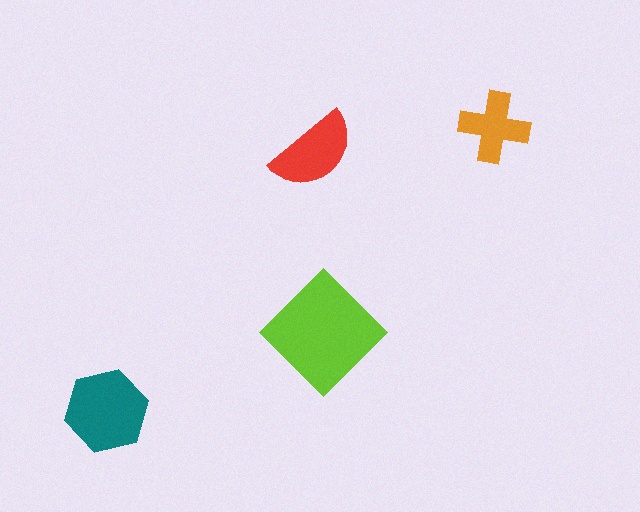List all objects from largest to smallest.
The lime diamond, the teal hexagon, the red semicircle, the orange cross.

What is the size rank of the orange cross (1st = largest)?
4th.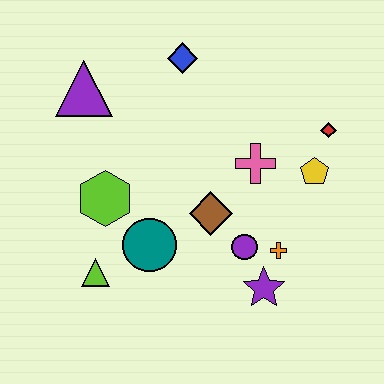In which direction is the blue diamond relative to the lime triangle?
The blue diamond is above the lime triangle.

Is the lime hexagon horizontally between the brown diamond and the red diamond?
No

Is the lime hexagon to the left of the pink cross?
Yes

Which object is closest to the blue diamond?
The purple triangle is closest to the blue diamond.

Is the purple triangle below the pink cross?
No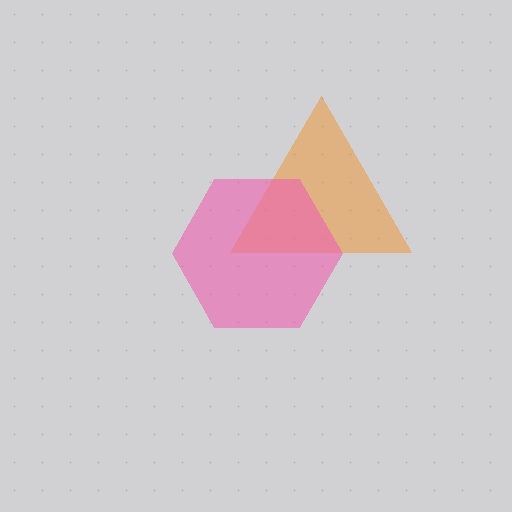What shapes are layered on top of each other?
The layered shapes are: an orange triangle, a pink hexagon.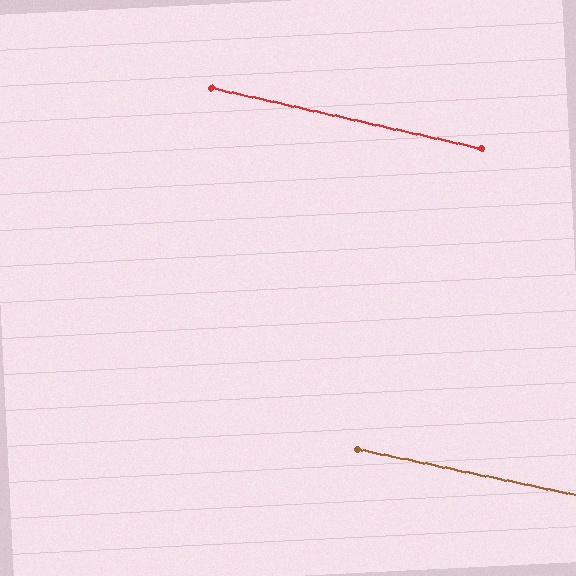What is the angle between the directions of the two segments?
Approximately 1 degree.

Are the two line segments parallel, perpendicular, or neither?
Parallel — their directions differ by only 1.2°.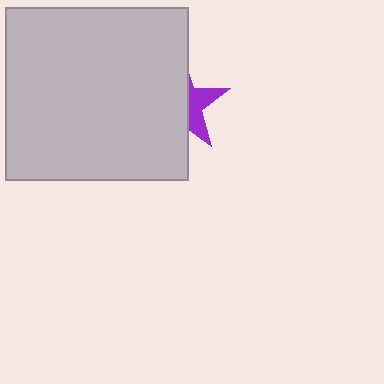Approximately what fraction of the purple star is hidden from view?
Roughly 66% of the purple star is hidden behind the light gray rectangle.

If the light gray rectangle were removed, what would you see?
You would see the complete purple star.